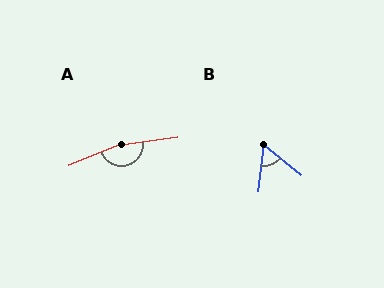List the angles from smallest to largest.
B (58°), A (165°).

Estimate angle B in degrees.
Approximately 58 degrees.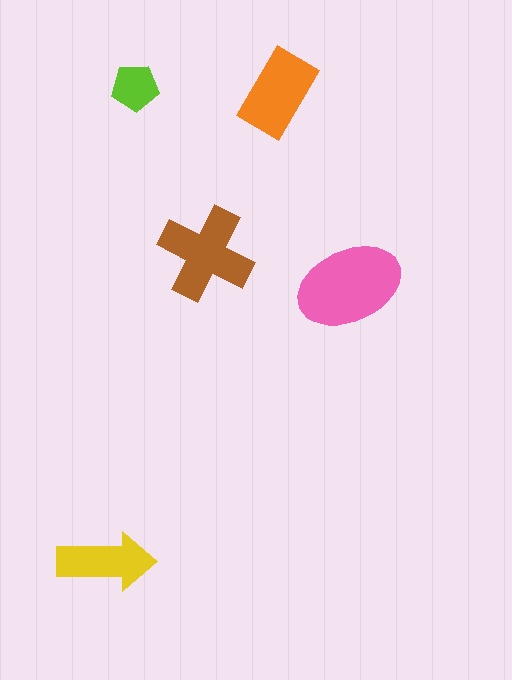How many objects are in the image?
There are 5 objects in the image.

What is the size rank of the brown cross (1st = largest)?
2nd.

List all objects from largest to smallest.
The pink ellipse, the brown cross, the orange rectangle, the yellow arrow, the lime pentagon.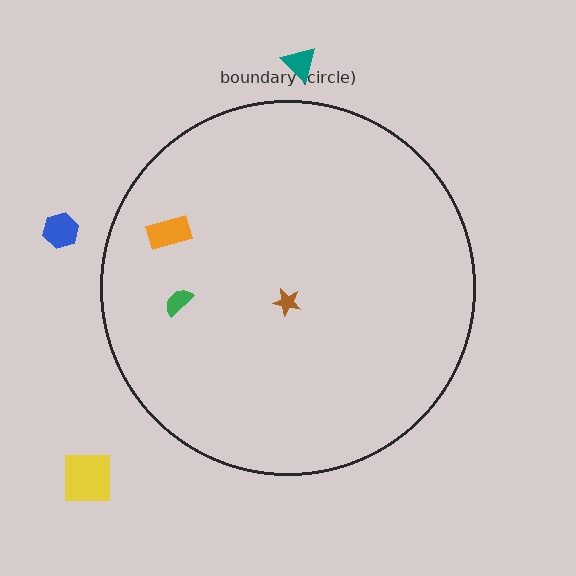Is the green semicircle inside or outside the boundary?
Inside.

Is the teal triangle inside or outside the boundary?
Outside.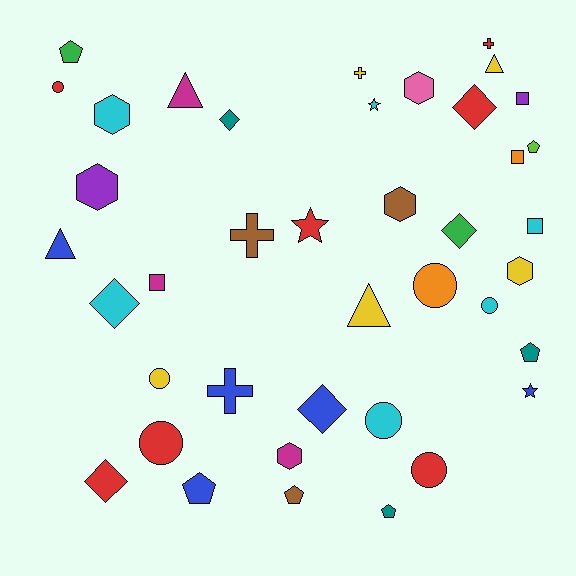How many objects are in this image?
There are 40 objects.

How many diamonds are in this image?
There are 6 diamonds.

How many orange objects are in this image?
There are 2 orange objects.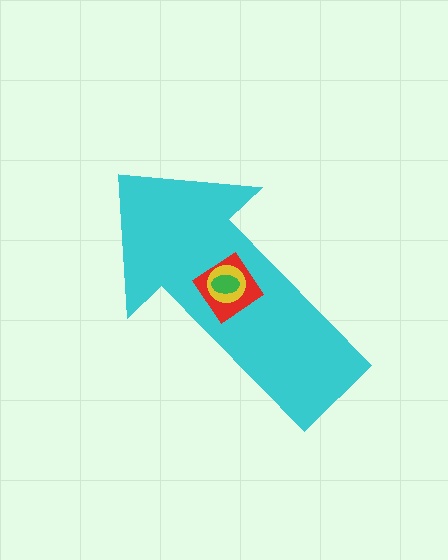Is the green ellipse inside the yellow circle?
Yes.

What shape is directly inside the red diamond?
The yellow circle.